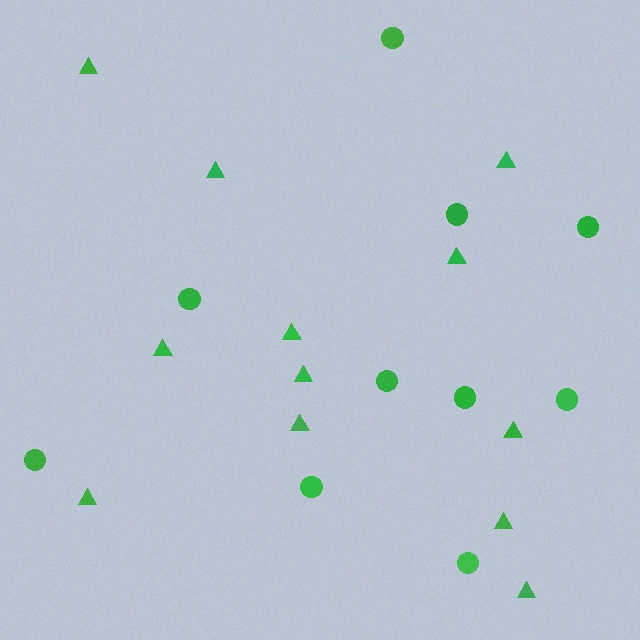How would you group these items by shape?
There are 2 groups: one group of triangles (12) and one group of circles (10).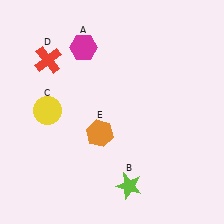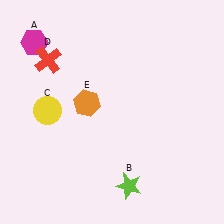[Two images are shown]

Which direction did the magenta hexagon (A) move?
The magenta hexagon (A) moved left.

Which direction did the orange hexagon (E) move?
The orange hexagon (E) moved up.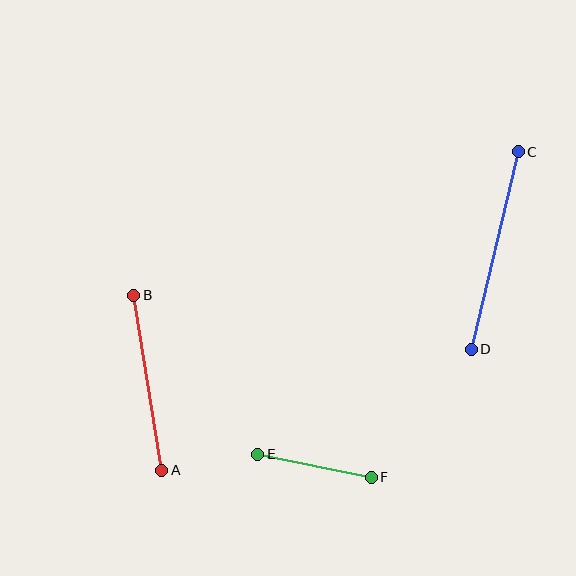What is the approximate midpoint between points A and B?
The midpoint is at approximately (148, 383) pixels.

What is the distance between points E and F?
The distance is approximately 116 pixels.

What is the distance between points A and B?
The distance is approximately 177 pixels.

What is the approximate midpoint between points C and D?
The midpoint is at approximately (495, 251) pixels.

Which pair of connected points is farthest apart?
Points C and D are farthest apart.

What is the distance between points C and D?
The distance is approximately 203 pixels.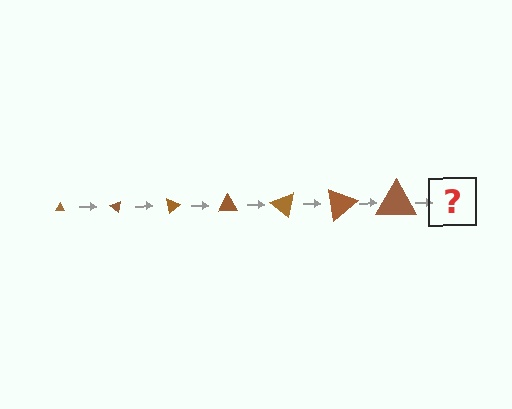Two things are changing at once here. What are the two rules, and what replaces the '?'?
The two rules are that the triangle grows larger each step and it rotates 40 degrees each step. The '?' should be a triangle, larger than the previous one and rotated 280 degrees from the start.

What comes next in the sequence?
The next element should be a triangle, larger than the previous one and rotated 280 degrees from the start.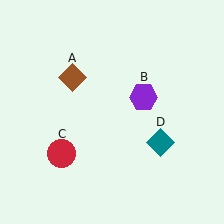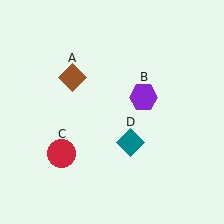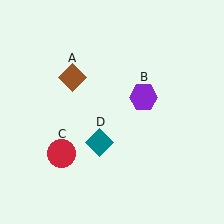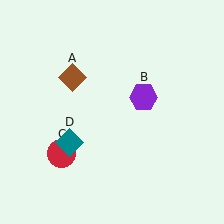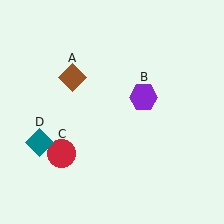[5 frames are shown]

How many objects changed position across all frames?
1 object changed position: teal diamond (object D).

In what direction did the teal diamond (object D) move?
The teal diamond (object D) moved left.